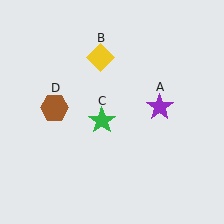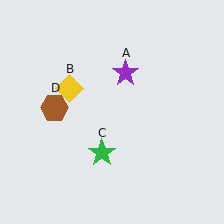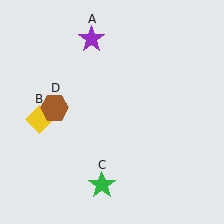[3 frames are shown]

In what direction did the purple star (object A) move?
The purple star (object A) moved up and to the left.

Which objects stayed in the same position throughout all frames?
Brown hexagon (object D) remained stationary.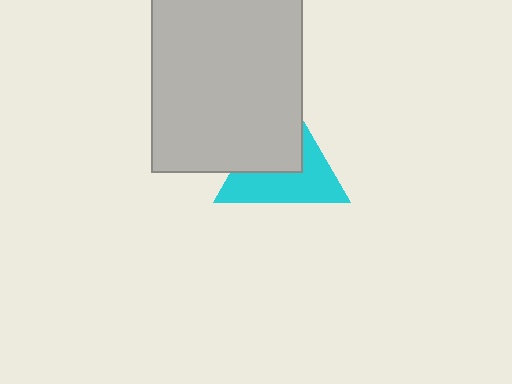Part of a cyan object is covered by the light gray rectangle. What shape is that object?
It is a triangle.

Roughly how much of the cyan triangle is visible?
About half of it is visible (roughly 53%).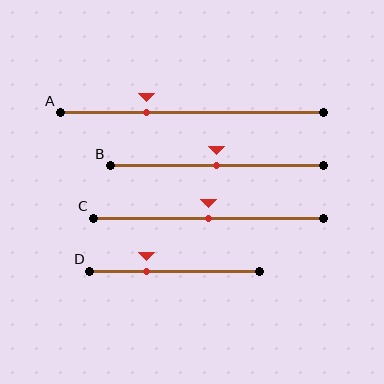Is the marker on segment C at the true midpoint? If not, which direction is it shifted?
Yes, the marker on segment C is at the true midpoint.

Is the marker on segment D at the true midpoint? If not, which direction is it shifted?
No, the marker on segment D is shifted to the left by about 16% of the segment length.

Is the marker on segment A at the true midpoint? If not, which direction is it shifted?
No, the marker on segment A is shifted to the left by about 17% of the segment length.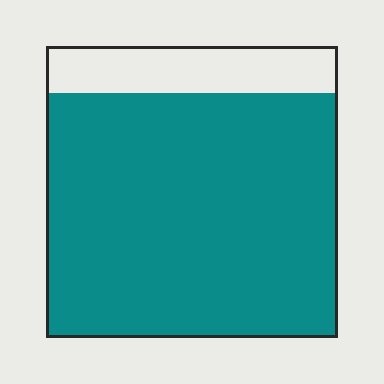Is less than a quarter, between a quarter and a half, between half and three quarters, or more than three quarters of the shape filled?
More than three quarters.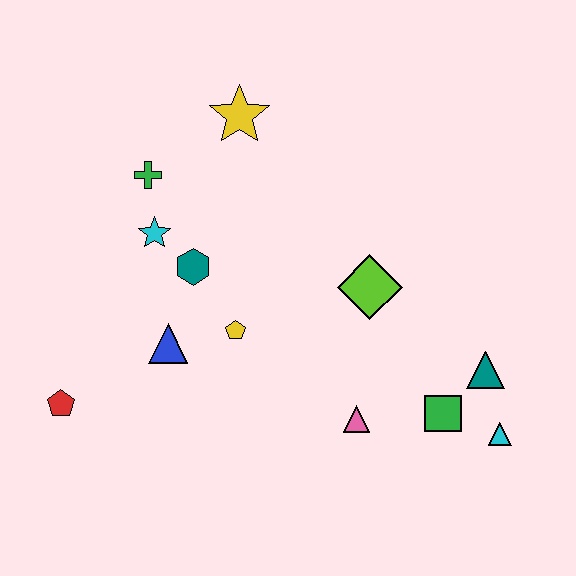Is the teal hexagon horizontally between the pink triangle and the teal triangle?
No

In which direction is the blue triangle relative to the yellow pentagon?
The blue triangle is to the left of the yellow pentagon.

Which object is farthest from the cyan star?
The cyan triangle is farthest from the cyan star.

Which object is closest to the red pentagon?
The blue triangle is closest to the red pentagon.